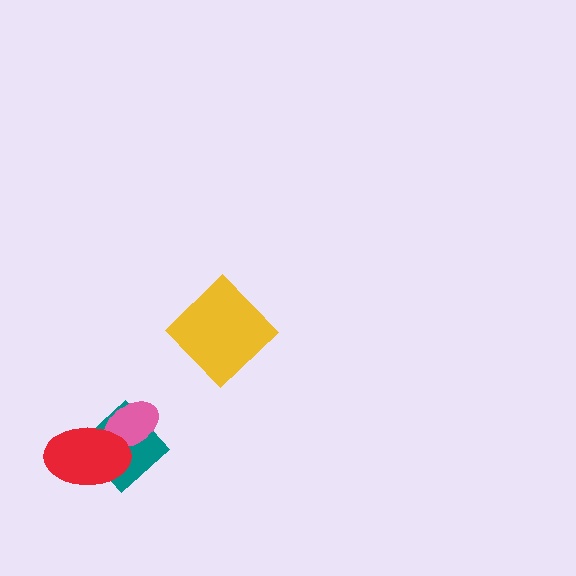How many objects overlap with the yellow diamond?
0 objects overlap with the yellow diamond.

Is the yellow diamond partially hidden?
No, no other shape covers it.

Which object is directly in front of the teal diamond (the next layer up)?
The pink ellipse is directly in front of the teal diamond.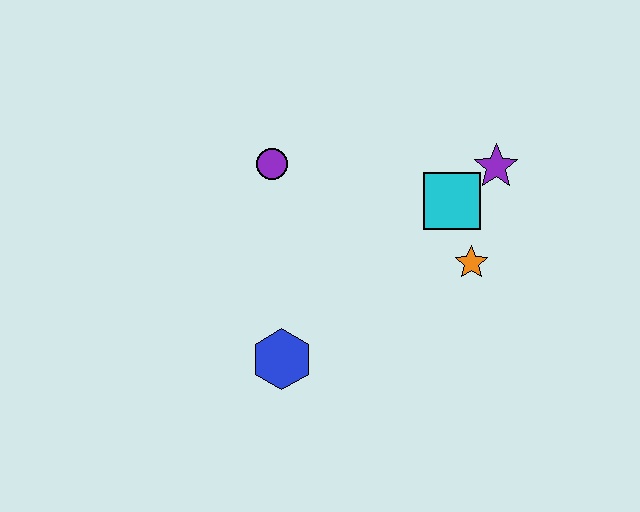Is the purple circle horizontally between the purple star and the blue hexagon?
No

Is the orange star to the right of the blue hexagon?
Yes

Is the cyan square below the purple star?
Yes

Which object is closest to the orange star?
The cyan square is closest to the orange star.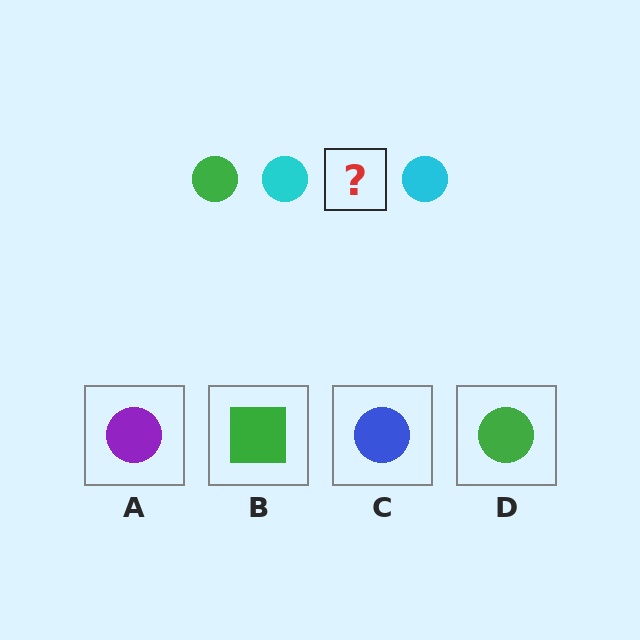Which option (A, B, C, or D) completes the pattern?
D.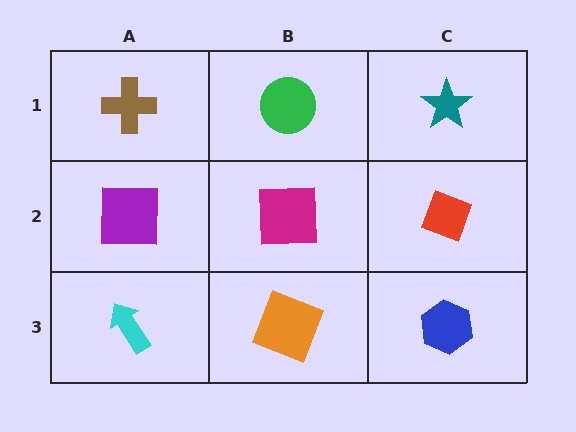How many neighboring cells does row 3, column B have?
3.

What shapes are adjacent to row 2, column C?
A teal star (row 1, column C), a blue hexagon (row 3, column C), a magenta square (row 2, column B).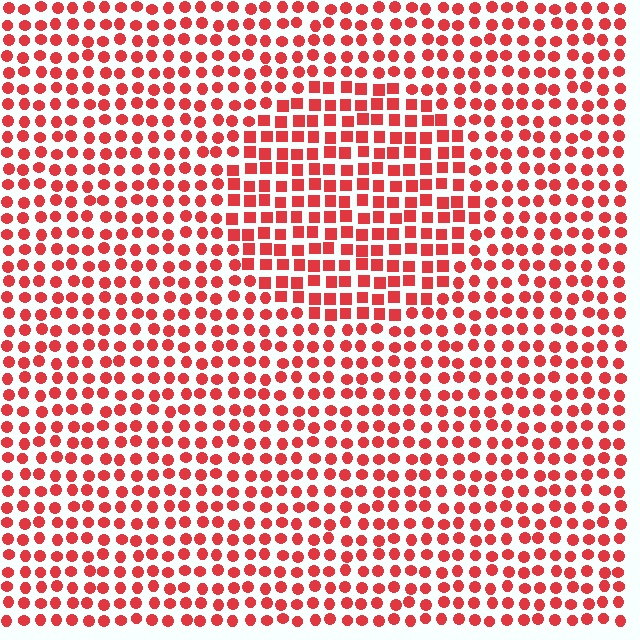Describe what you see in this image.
The image is filled with small red elements arranged in a uniform grid. A circle-shaped region contains squares, while the surrounding area contains circles. The boundary is defined purely by the change in element shape.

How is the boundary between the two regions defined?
The boundary is defined by a change in element shape: squares inside vs. circles outside. All elements share the same color and spacing.